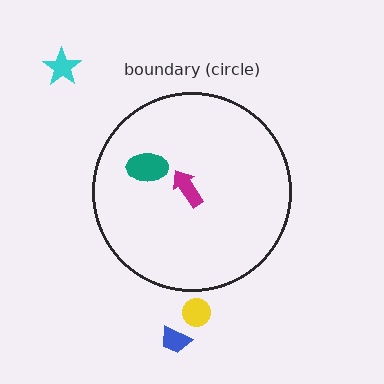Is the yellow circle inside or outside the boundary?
Outside.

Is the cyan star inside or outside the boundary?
Outside.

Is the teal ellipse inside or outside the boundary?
Inside.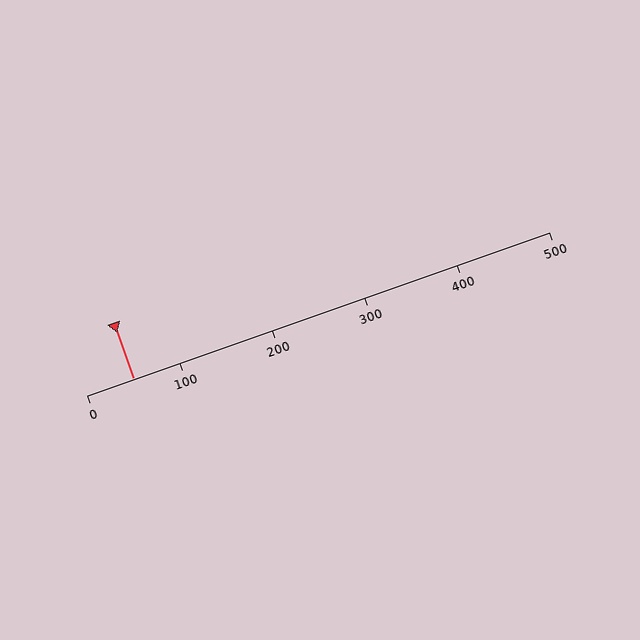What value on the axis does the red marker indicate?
The marker indicates approximately 50.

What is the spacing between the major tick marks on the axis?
The major ticks are spaced 100 apart.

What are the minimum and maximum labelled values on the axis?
The axis runs from 0 to 500.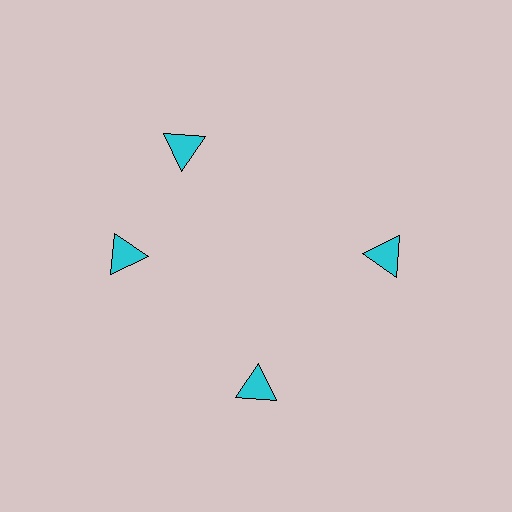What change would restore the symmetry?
The symmetry would be restored by rotating it back into even spacing with its neighbors so that all 4 triangles sit at equal angles and equal distance from the center.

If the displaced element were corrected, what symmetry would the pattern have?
It would have 4-fold rotational symmetry — the pattern would map onto itself every 90 degrees.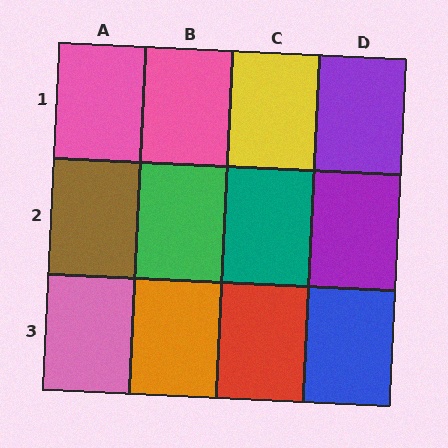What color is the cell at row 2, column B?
Green.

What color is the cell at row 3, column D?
Blue.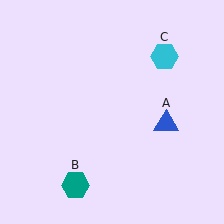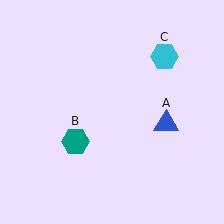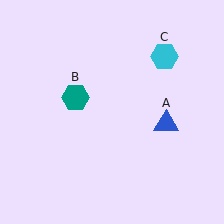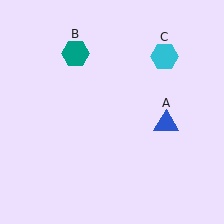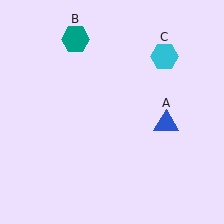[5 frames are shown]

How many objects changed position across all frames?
1 object changed position: teal hexagon (object B).